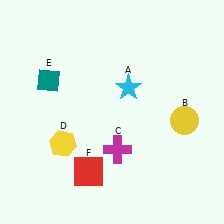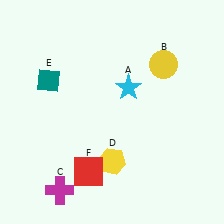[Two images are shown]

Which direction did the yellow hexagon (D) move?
The yellow hexagon (D) moved right.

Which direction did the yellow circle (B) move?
The yellow circle (B) moved up.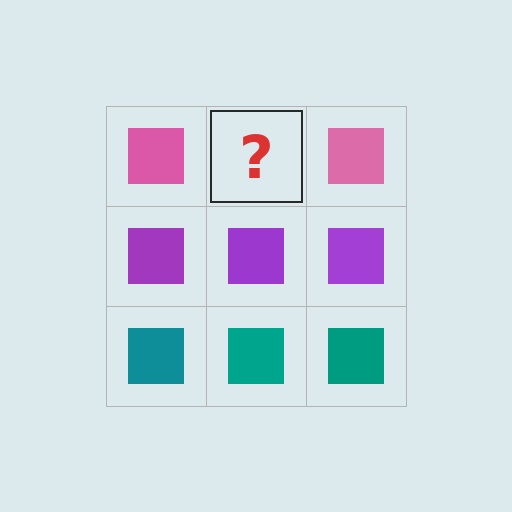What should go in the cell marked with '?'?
The missing cell should contain a pink square.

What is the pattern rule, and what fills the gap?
The rule is that each row has a consistent color. The gap should be filled with a pink square.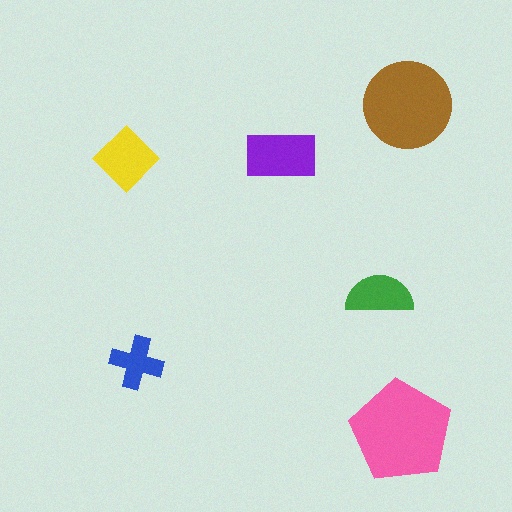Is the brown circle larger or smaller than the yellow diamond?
Larger.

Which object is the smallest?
The blue cross.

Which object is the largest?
The pink pentagon.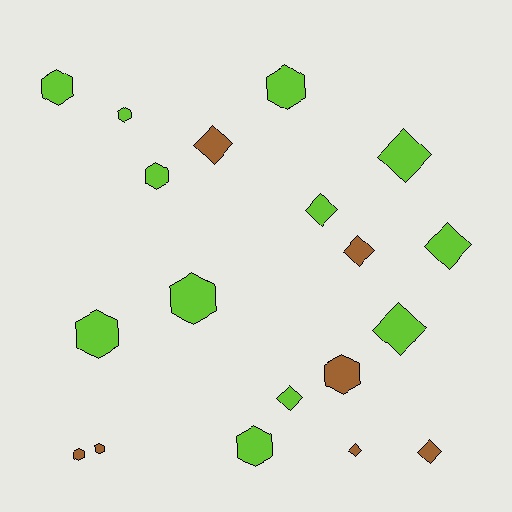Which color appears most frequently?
Lime, with 12 objects.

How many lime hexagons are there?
There are 7 lime hexagons.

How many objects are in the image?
There are 19 objects.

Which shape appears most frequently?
Hexagon, with 10 objects.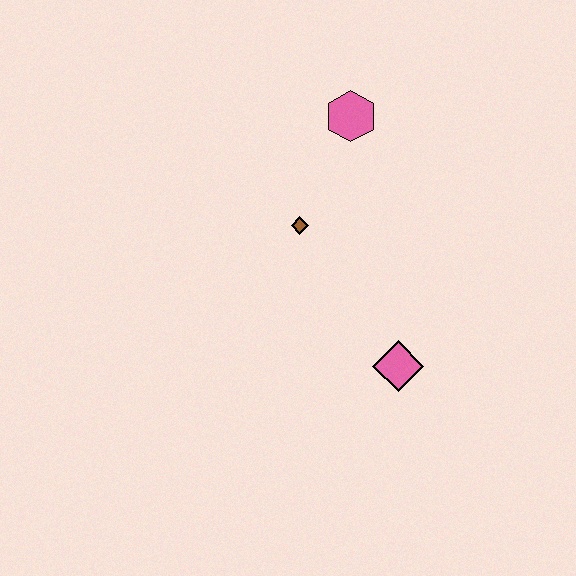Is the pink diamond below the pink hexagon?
Yes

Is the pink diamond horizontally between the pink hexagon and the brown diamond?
No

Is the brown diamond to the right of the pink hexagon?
No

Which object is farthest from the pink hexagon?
The pink diamond is farthest from the pink hexagon.